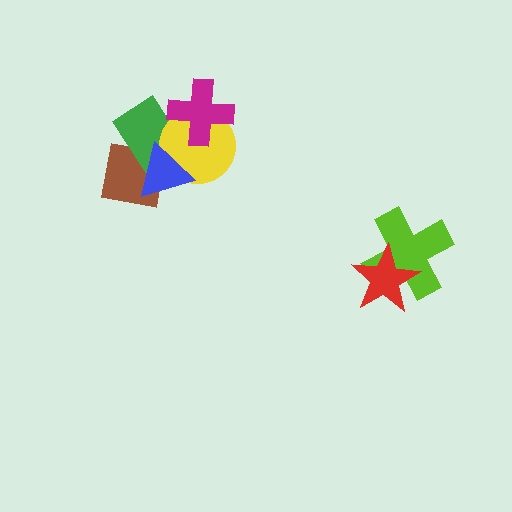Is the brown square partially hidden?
Yes, it is partially covered by another shape.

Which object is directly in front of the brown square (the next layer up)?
The green rectangle is directly in front of the brown square.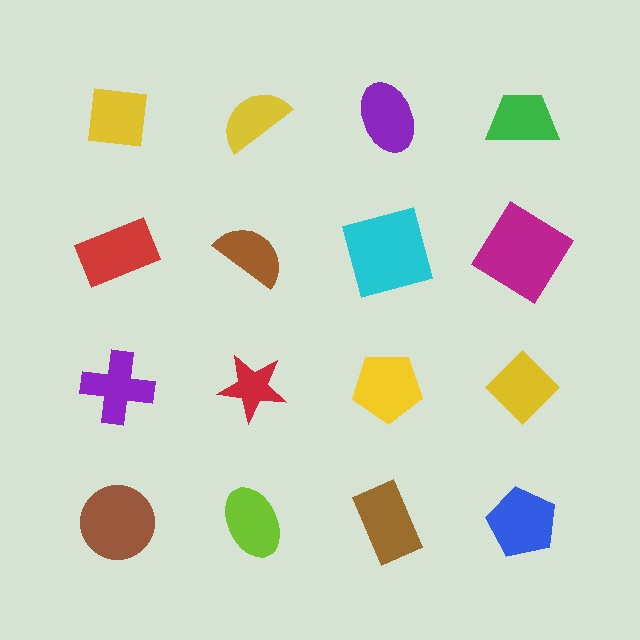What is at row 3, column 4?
A yellow diamond.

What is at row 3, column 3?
A yellow pentagon.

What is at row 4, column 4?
A blue pentagon.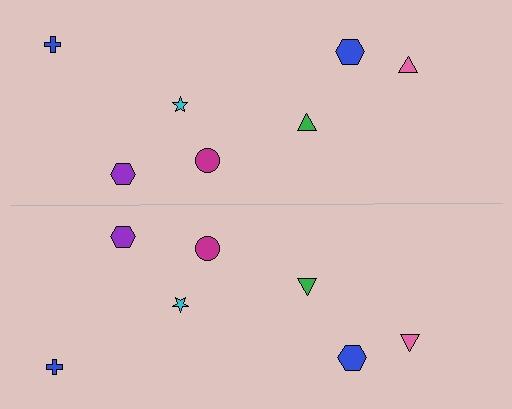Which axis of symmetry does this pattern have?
The pattern has a horizontal axis of symmetry running through the center of the image.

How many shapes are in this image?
There are 14 shapes in this image.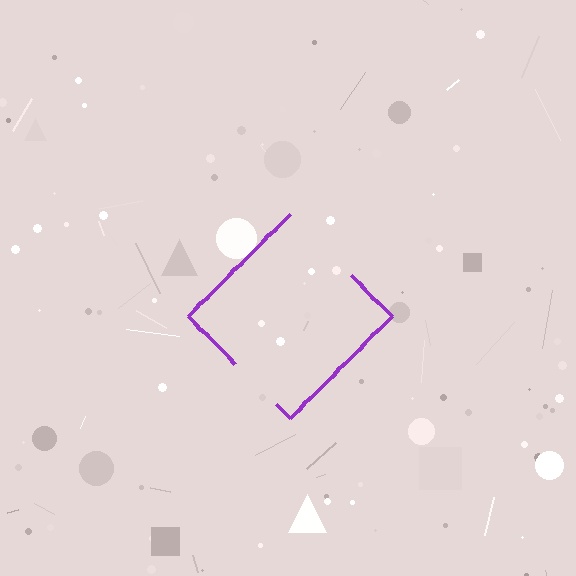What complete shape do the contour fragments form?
The contour fragments form a diamond.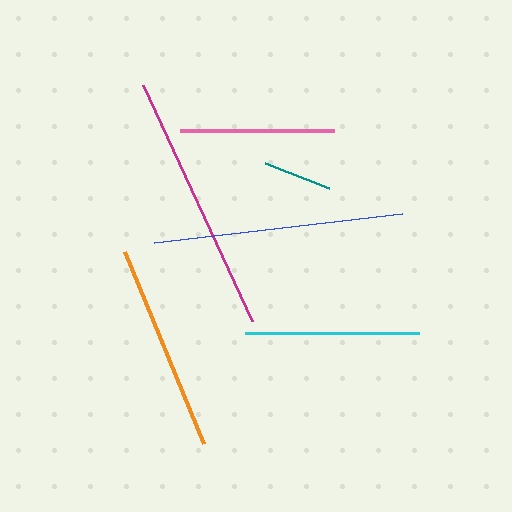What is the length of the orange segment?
The orange segment is approximately 209 pixels long.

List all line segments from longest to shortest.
From longest to shortest: magenta, blue, orange, cyan, pink, teal.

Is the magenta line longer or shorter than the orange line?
The magenta line is longer than the orange line.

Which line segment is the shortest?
The teal line is the shortest at approximately 69 pixels.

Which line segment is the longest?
The magenta line is the longest at approximately 260 pixels.